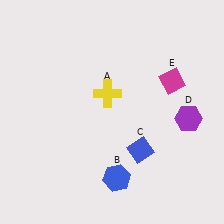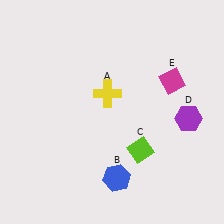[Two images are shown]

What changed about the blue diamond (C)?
In Image 1, C is blue. In Image 2, it changed to lime.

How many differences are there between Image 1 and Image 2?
There is 1 difference between the two images.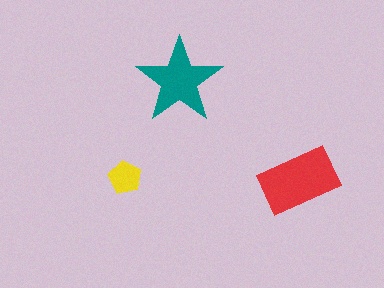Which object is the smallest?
The yellow pentagon.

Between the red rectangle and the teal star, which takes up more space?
The red rectangle.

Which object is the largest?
The red rectangle.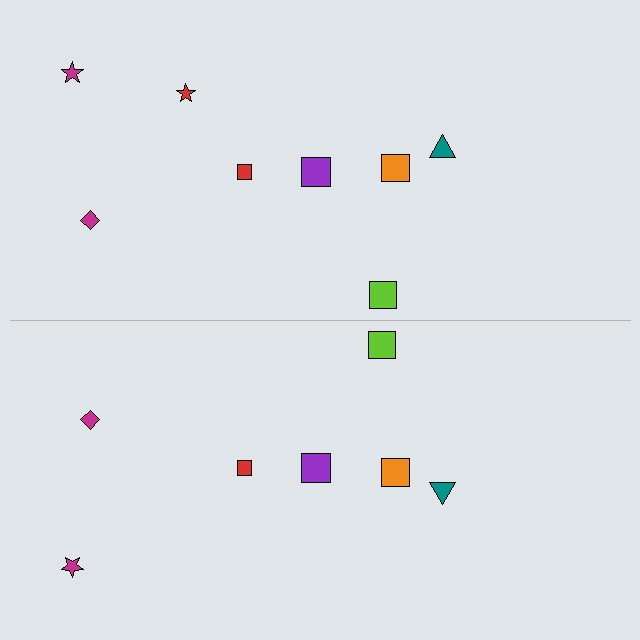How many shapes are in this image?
There are 15 shapes in this image.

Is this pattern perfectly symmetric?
No, the pattern is not perfectly symmetric. A red star is missing from the bottom side.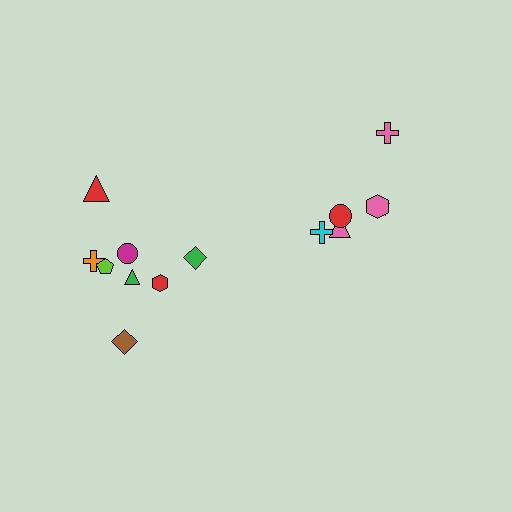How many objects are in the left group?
There are 8 objects.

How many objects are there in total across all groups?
There are 14 objects.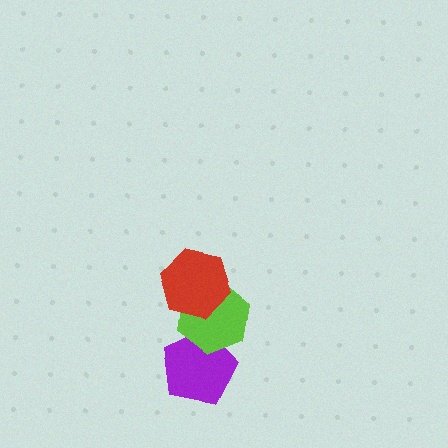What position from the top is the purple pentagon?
The purple pentagon is 3rd from the top.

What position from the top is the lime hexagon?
The lime hexagon is 2nd from the top.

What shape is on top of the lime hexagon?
The red hexagon is on top of the lime hexagon.